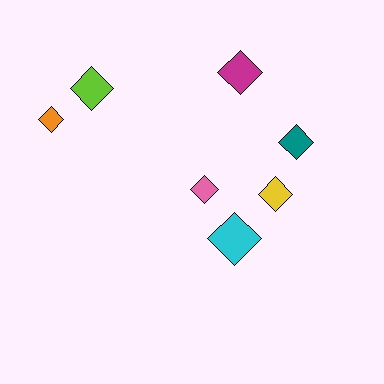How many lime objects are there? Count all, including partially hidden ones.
There is 1 lime object.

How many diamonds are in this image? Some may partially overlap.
There are 7 diamonds.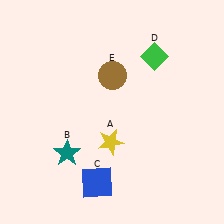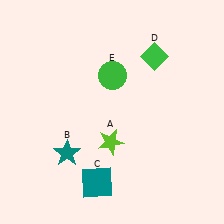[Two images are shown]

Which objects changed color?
A changed from yellow to lime. C changed from blue to teal. E changed from brown to green.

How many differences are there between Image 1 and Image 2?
There are 3 differences between the two images.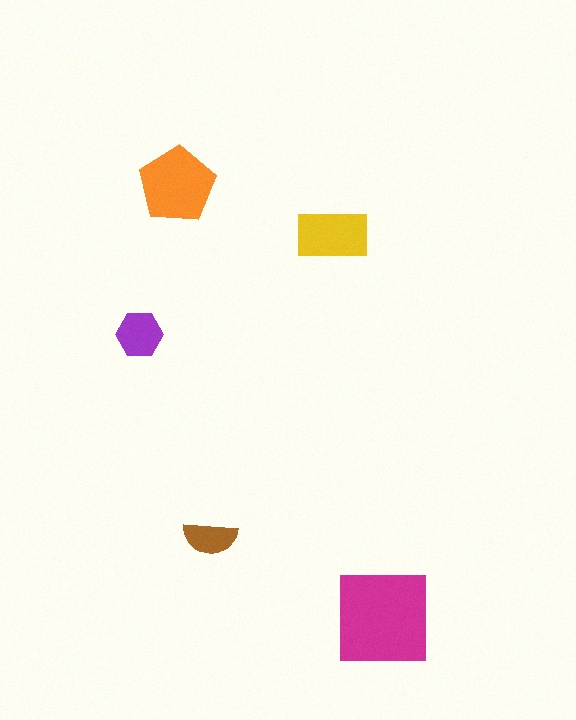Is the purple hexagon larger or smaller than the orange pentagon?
Smaller.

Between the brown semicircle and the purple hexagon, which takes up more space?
The purple hexagon.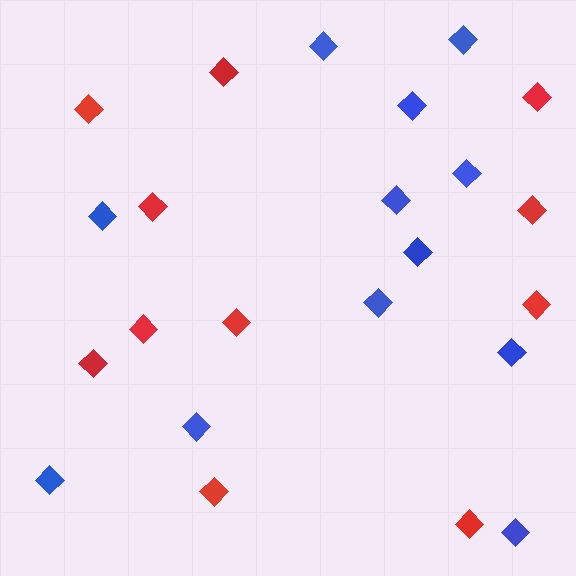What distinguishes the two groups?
There are 2 groups: one group of red diamonds (11) and one group of blue diamonds (12).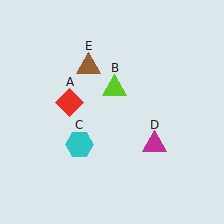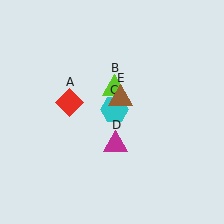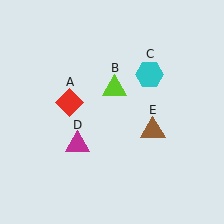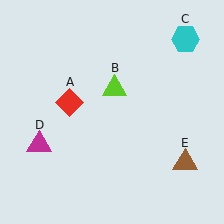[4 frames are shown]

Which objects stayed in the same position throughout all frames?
Red diamond (object A) and lime triangle (object B) remained stationary.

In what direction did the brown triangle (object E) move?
The brown triangle (object E) moved down and to the right.